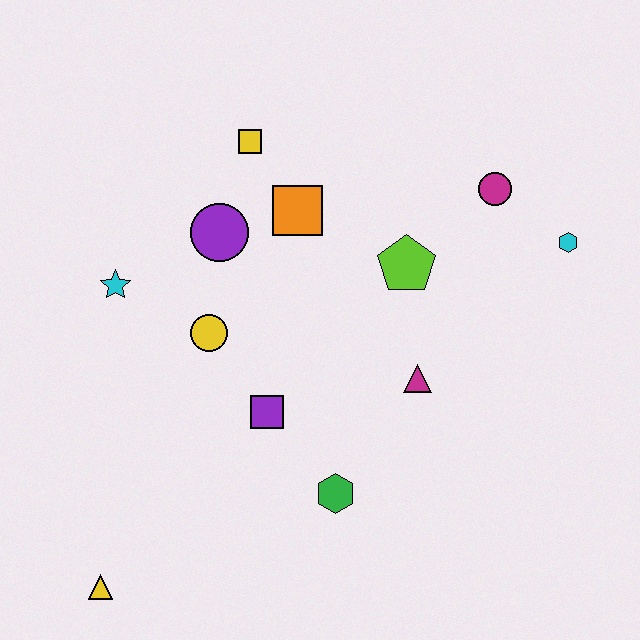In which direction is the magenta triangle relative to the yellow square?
The magenta triangle is below the yellow square.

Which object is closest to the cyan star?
The yellow circle is closest to the cyan star.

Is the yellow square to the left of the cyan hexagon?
Yes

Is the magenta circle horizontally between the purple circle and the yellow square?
No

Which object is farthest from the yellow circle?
The cyan hexagon is farthest from the yellow circle.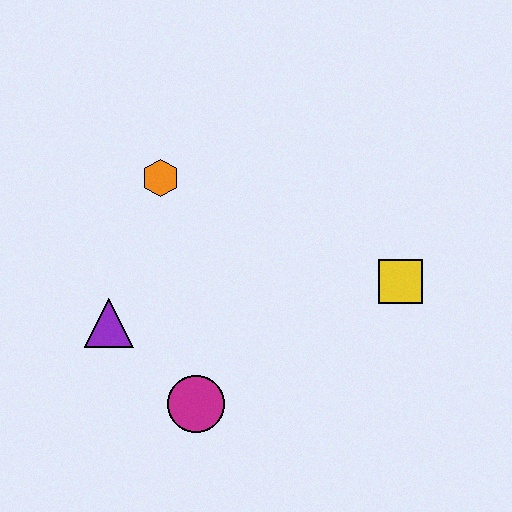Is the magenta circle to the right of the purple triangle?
Yes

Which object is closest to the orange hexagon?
The purple triangle is closest to the orange hexagon.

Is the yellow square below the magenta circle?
No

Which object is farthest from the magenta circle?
The yellow square is farthest from the magenta circle.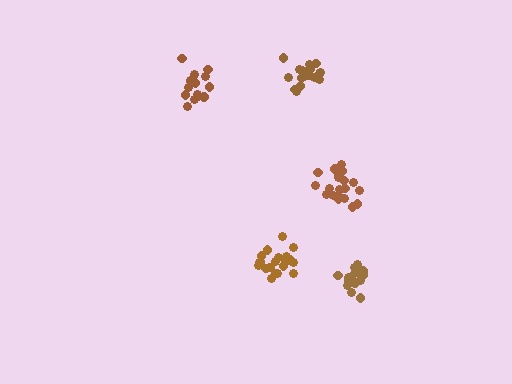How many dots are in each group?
Group 1: 20 dots, Group 2: 21 dots, Group 3: 15 dots, Group 4: 15 dots, Group 5: 20 dots (91 total).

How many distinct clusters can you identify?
There are 5 distinct clusters.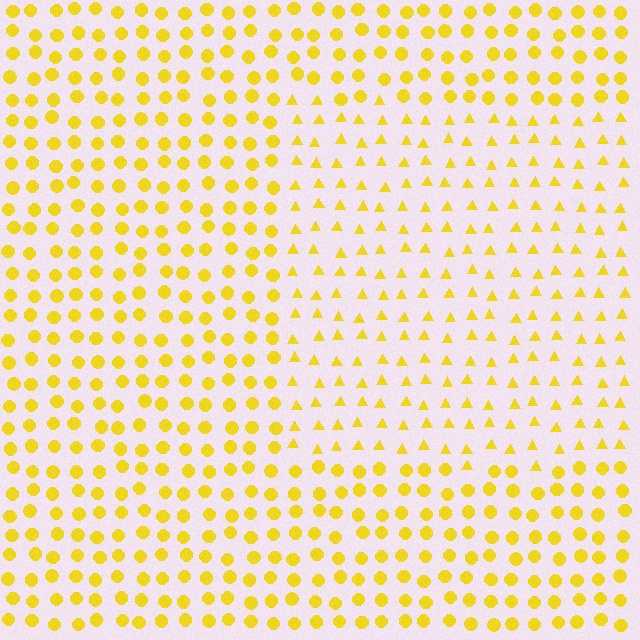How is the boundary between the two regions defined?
The boundary is defined by a change in element shape: triangles inside vs. circles outside. All elements share the same color and spacing.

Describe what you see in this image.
The image is filled with small yellow elements arranged in a uniform grid. A rectangle-shaped region contains triangles, while the surrounding area contains circles. The boundary is defined purely by the change in element shape.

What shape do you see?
I see a rectangle.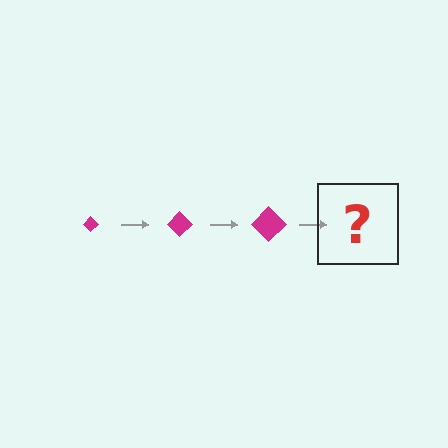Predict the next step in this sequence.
The next step is a magenta diamond, larger than the previous one.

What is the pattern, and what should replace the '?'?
The pattern is that the diamond gets progressively larger each step. The '?' should be a magenta diamond, larger than the previous one.